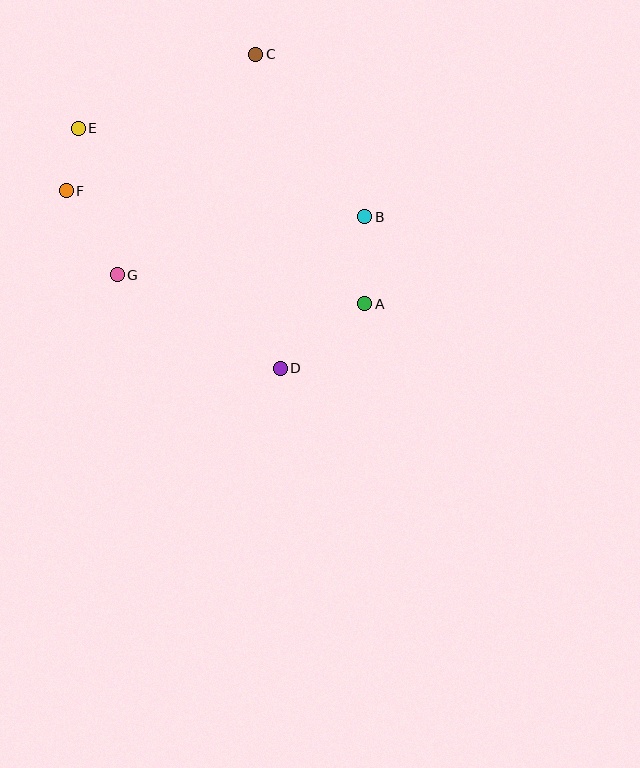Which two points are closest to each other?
Points E and F are closest to each other.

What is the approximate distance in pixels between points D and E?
The distance between D and E is approximately 314 pixels.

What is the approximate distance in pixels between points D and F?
The distance between D and F is approximately 278 pixels.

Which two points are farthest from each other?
Points A and E are farthest from each other.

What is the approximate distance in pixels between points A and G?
The distance between A and G is approximately 249 pixels.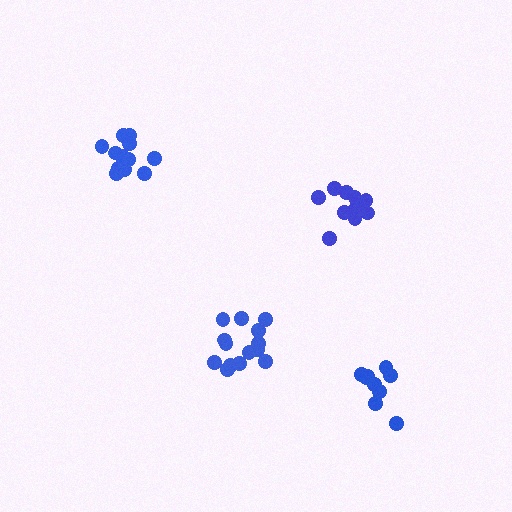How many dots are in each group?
Group 1: 13 dots, Group 2: 9 dots, Group 3: 10 dots, Group 4: 14 dots (46 total).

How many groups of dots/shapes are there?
There are 4 groups.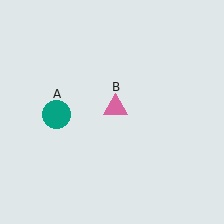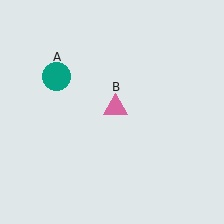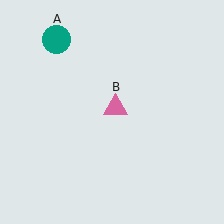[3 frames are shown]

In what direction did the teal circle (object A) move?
The teal circle (object A) moved up.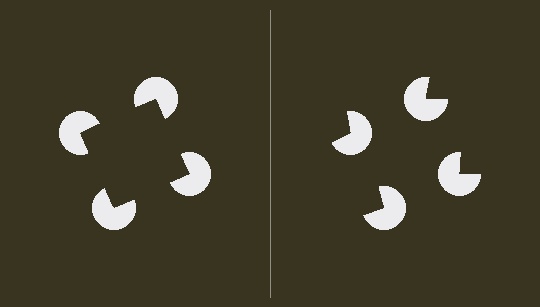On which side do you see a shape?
An illusory square appears on the left side. On the right side the wedge cuts are rotated, so no coherent shape forms.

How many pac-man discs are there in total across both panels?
8 — 4 on each side.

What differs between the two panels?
The pac-man discs are positioned identically on both sides; only the wedge orientations differ. On the left they align to a square; on the right they are misaligned.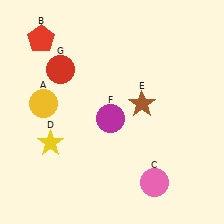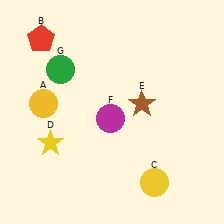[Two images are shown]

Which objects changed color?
C changed from pink to yellow. G changed from red to green.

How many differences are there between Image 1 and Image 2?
There are 2 differences between the two images.